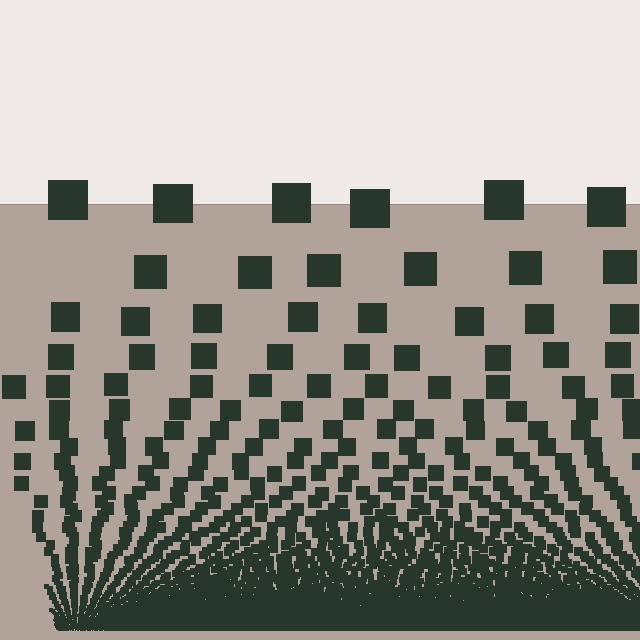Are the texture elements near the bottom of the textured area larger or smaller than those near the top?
Smaller. The gradient is inverted — elements near the bottom are smaller and denser.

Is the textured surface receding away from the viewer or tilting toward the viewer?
The surface appears to tilt toward the viewer. Texture elements get larger and sparser toward the top.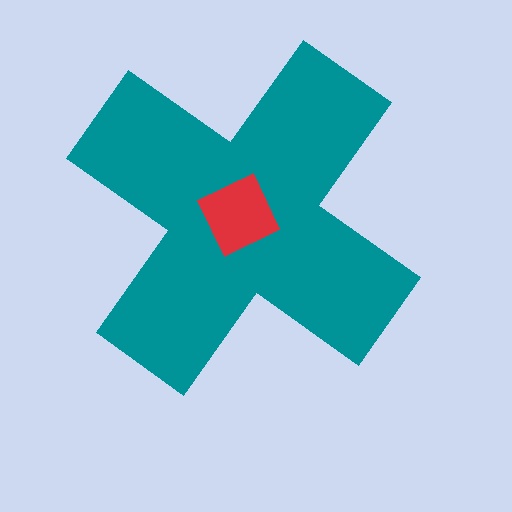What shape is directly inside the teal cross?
The red diamond.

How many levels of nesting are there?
2.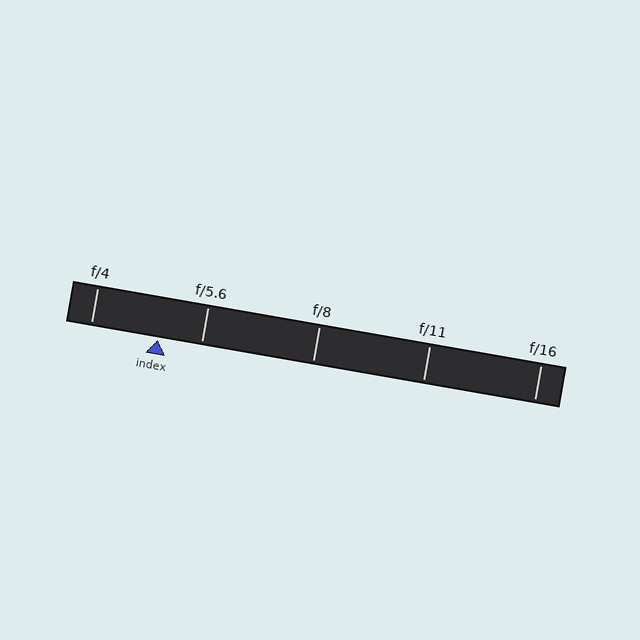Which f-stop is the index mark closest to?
The index mark is closest to f/5.6.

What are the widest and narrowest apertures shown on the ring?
The widest aperture shown is f/4 and the narrowest is f/16.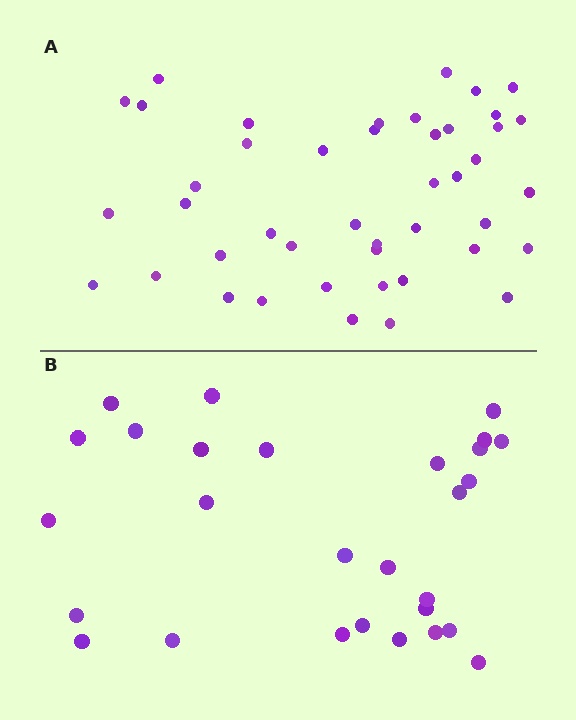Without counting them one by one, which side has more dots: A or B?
Region A (the top region) has more dots.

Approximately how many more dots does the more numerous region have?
Region A has approximately 15 more dots than region B.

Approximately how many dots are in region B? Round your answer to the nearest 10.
About 30 dots. (The exact count is 28, which rounds to 30.)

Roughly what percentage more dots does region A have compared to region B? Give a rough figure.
About 55% more.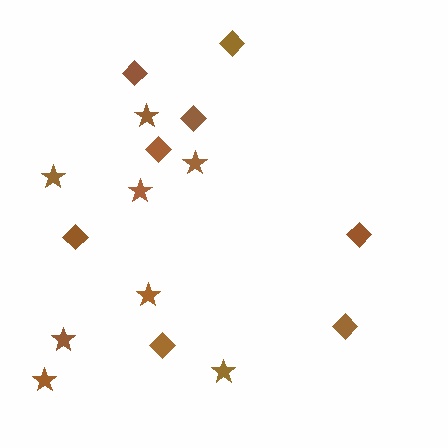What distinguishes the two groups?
There are 2 groups: one group of diamonds (8) and one group of stars (8).